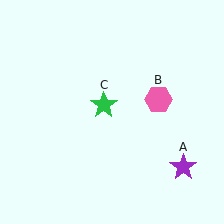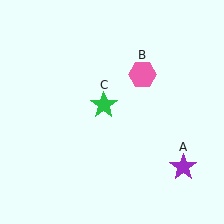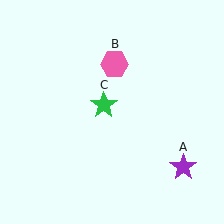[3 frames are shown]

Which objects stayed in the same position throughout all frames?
Purple star (object A) and green star (object C) remained stationary.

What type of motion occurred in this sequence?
The pink hexagon (object B) rotated counterclockwise around the center of the scene.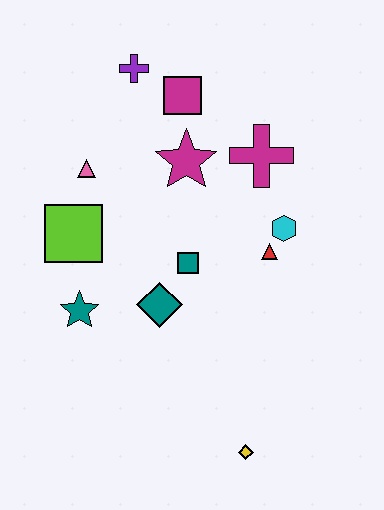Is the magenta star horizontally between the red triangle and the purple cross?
Yes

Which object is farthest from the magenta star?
The yellow diamond is farthest from the magenta star.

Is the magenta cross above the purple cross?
No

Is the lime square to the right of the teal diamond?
No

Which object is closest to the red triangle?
The cyan hexagon is closest to the red triangle.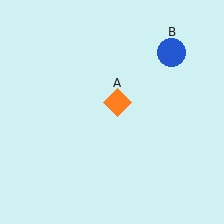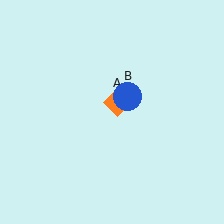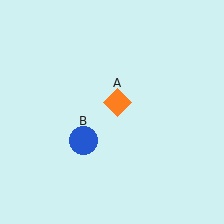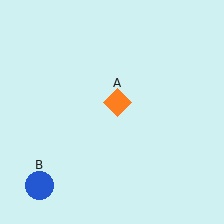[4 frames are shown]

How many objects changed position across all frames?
1 object changed position: blue circle (object B).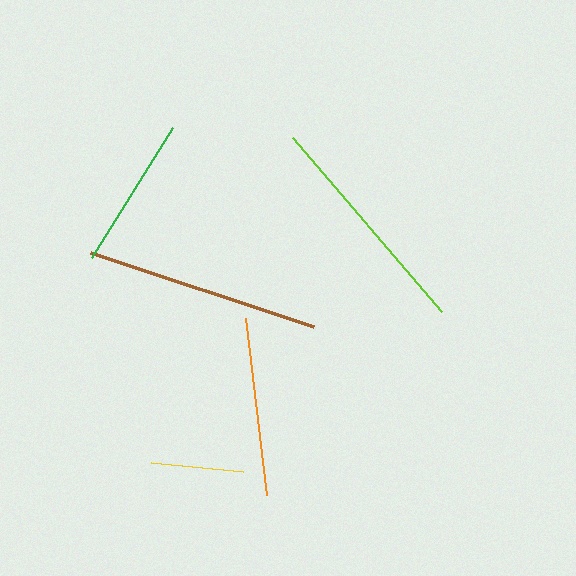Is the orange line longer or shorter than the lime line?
The lime line is longer than the orange line.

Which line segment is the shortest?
The yellow line is the shortest at approximately 92 pixels.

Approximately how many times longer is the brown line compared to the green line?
The brown line is approximately 1.5 times the length of the green line.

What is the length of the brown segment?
The brown segment is approximately 235 pixels long.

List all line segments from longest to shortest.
From longest to shortest: brown, lime, orange, green, yellow.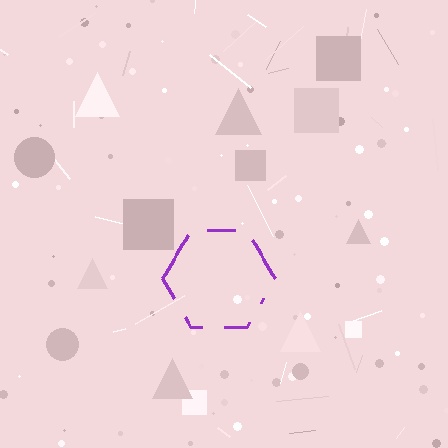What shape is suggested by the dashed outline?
The dashed outline suggests a hexagon.